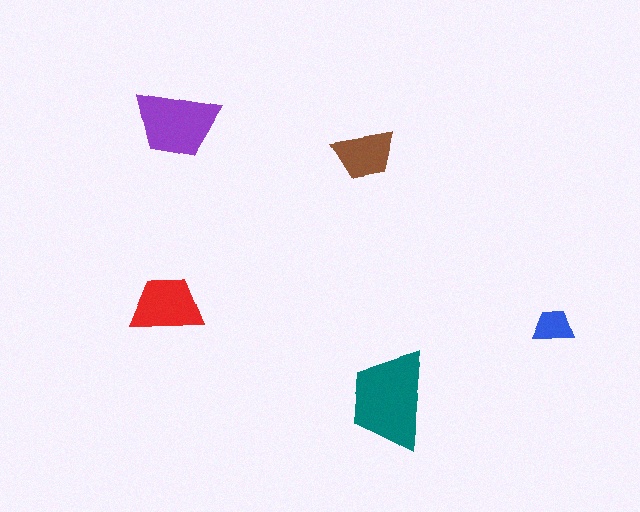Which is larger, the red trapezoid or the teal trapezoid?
The teal one.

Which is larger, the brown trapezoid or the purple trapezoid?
The purple one.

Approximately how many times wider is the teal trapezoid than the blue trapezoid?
About 2.5 times wider.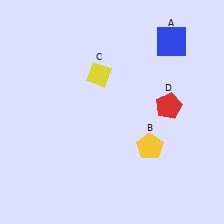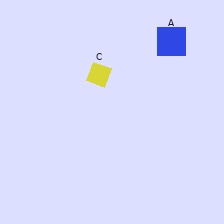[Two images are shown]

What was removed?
The yellow pentagon (B), the red pentagon (D) were removed in Image 2.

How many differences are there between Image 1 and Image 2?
There are 2 differences between the two images.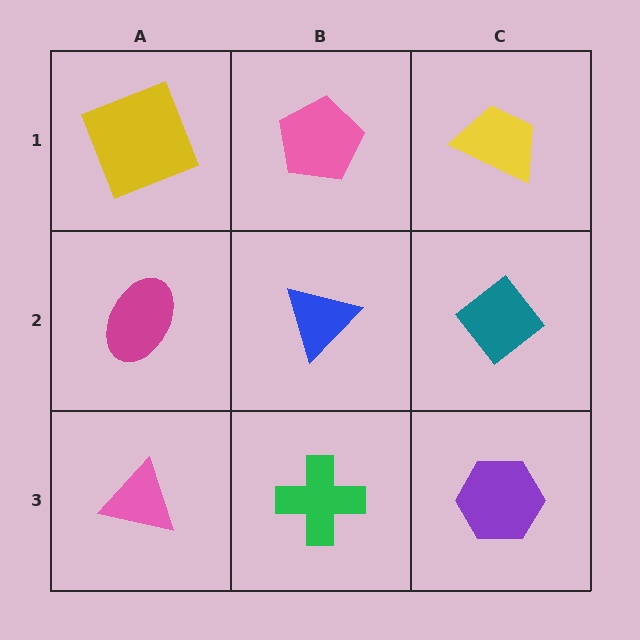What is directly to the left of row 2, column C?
A blue triangle.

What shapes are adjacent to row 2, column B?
A pink pentagon (row 1, column B), a green cross (row 3, column B), a magenta ellipse (row 2, column A), a teal diamond (row 2, column C).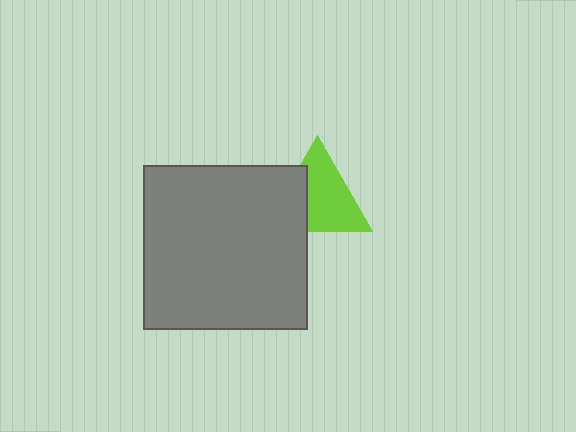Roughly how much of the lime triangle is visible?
Most of it is visible (roughly 67%).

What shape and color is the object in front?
The object in front is a gray square.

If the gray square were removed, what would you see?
You would see the complete lime triangle.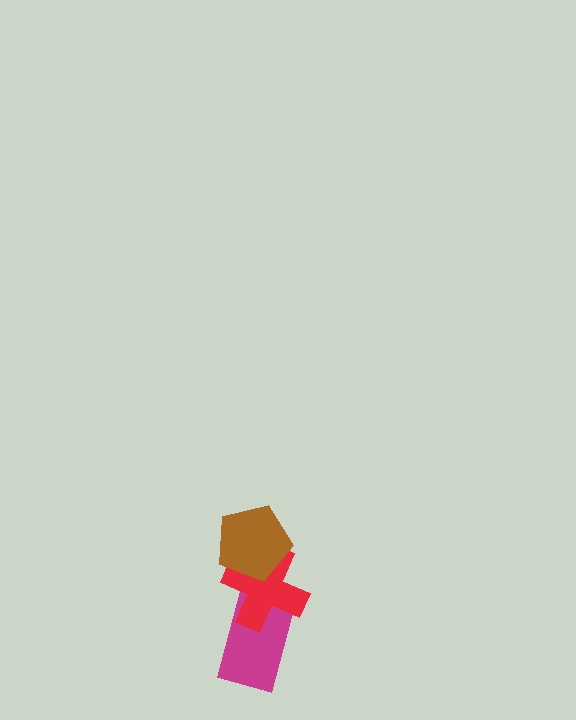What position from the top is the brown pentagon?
The brown pentagon is 1st from the top.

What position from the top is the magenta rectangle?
The magenta rectangle is 3rd from the top.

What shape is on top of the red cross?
The brown pentagon is on top of the red cross.